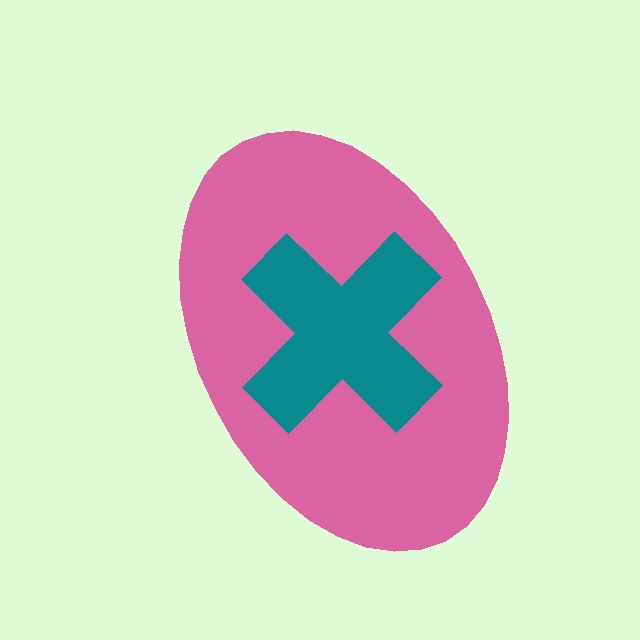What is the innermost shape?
The teal cross.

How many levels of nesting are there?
2.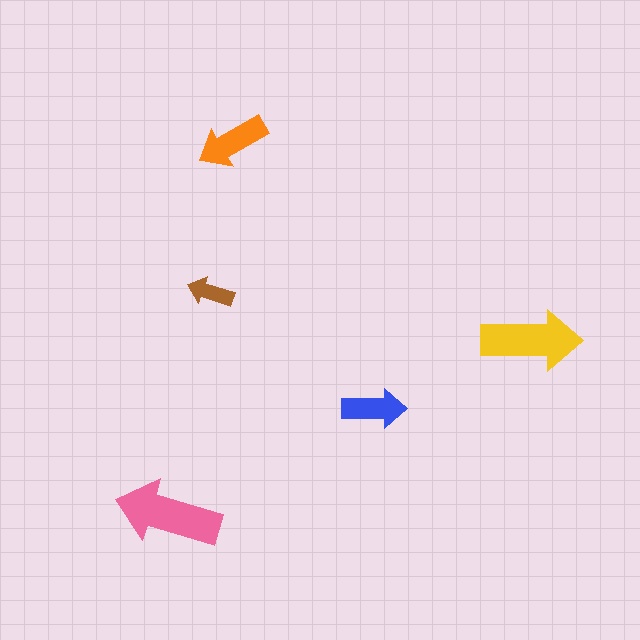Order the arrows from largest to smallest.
the pink one, the yellow one, the orange one, the blue one, the brown one.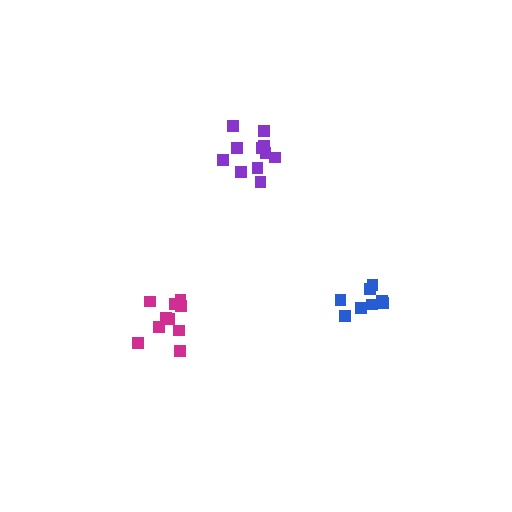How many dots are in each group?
Group 1: 11 dots, Group 2: 8 dots, Group 3: 10 dots (29 total).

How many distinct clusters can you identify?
There are 3 distinct clusters.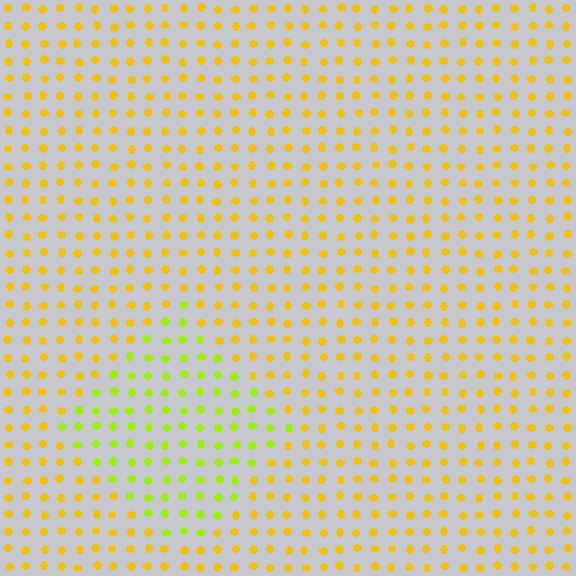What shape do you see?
I see a diamond.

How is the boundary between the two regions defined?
The boundary is defined purely by a slight shift in hue (about 35 degrees). Spacing, size, and orientation are identical on both sides.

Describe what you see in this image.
The image is filled with small yellow elements in a uniform arrangement. A diamond-shaped region is visible where the elements are tinted to a slightly different hue, forming a subtle color boundary.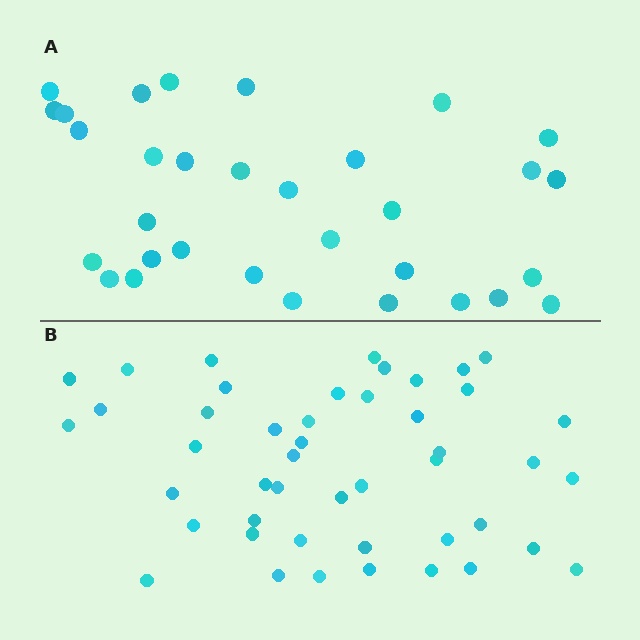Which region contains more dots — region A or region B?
Region B (the bottom region) has more dots.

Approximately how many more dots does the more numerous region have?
Region B has approximately 15 more dots than region A.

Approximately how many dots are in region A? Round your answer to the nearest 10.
About 30 dots. (The exact count is 32, which rounds to 30.)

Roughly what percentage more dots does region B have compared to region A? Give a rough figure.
About 45% more.